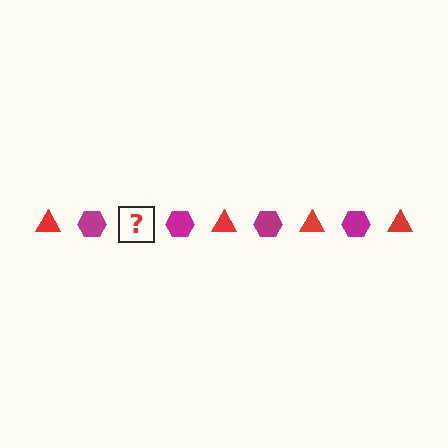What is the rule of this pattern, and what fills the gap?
The rule is that the pattern alternates between red triangle and magenta hexagon. The gap should be filled with a red triangle.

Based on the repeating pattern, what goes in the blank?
The blank should be a red triangle.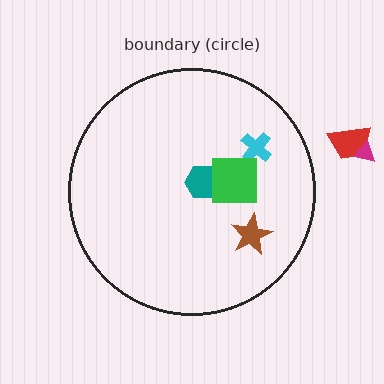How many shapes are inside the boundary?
4 inside, 2 outside.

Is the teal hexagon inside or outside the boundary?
Inside.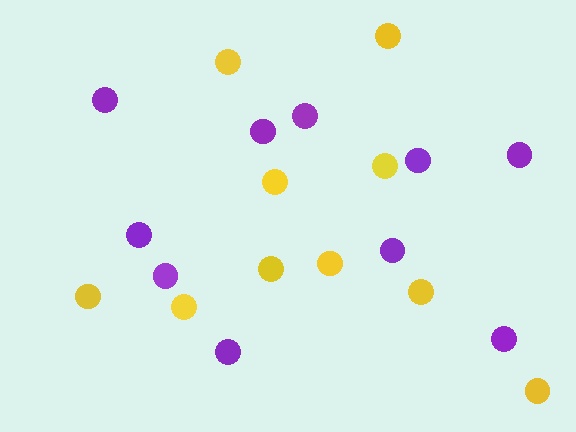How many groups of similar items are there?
There are 2 groups: one group of purple circles (10) and one group of yellow circles (10).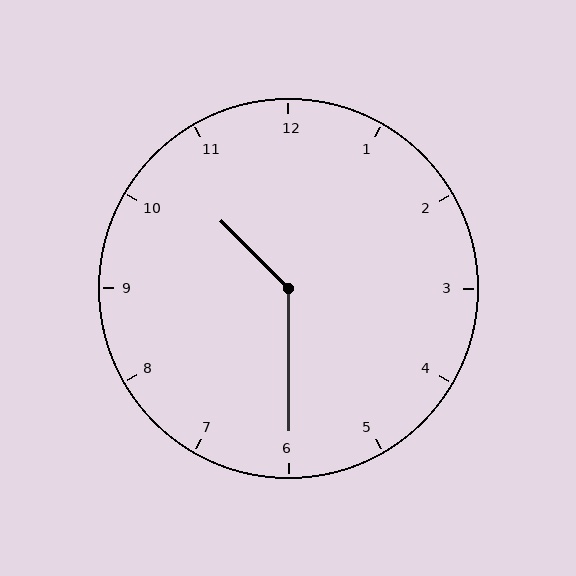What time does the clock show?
10:30.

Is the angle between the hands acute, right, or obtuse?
It is obtuse.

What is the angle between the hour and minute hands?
Approximately 135 degrees.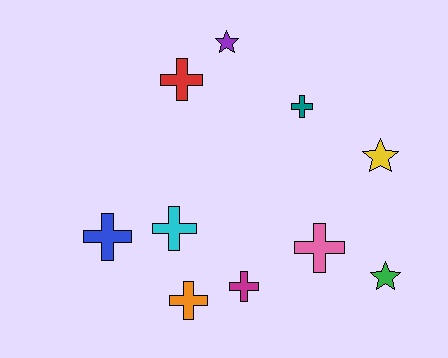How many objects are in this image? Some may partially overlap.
There are 10 objects.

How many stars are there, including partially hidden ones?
There are 3 stars.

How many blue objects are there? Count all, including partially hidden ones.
There is 1 blue object.